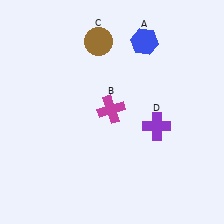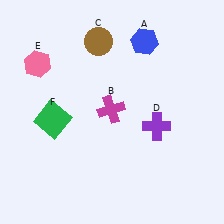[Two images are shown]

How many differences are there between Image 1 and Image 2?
There are 2 differences between the two images.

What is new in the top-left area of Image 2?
A pink hexagon (E) was added in the top-left area of Image 2.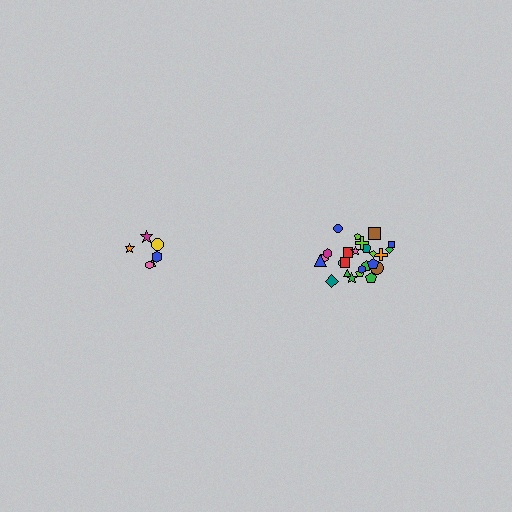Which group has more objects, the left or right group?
The right group.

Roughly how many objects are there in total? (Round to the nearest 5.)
Roughly 30 objects in total.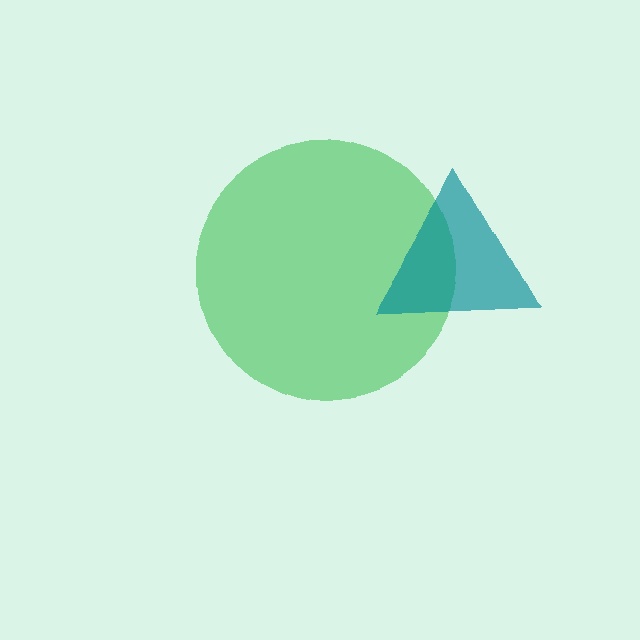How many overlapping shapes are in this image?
There are 2 overlapping shapes in the image.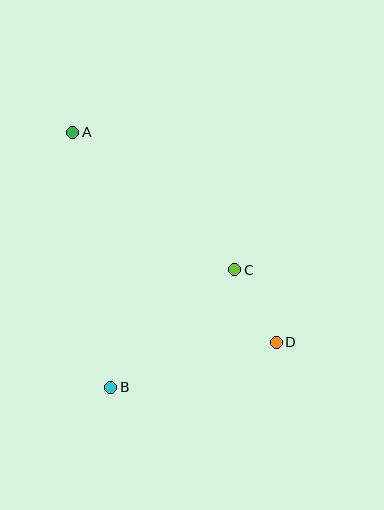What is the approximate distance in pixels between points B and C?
The distance between B and C is approximately 170 pixels.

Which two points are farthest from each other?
Points A and D are farthest from each other.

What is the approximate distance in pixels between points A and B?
The distance between A and B is approximately 258 pixels.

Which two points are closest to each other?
Points C and D are closest to each other.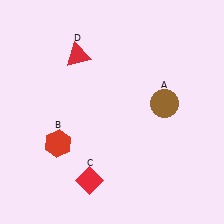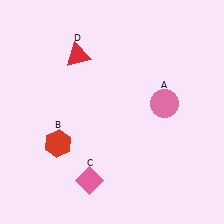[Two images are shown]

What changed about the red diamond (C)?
In Image 1, C is red. In Image 2, it changed to pink.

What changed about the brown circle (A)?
In Image 1, A is brown. In Image 2, it changed to pink.